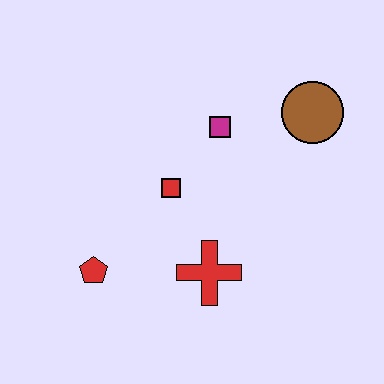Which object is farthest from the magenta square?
The red pentagon is farthest from the magenta square.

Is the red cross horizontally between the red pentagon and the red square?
No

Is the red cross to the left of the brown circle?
Yes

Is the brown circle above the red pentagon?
Yes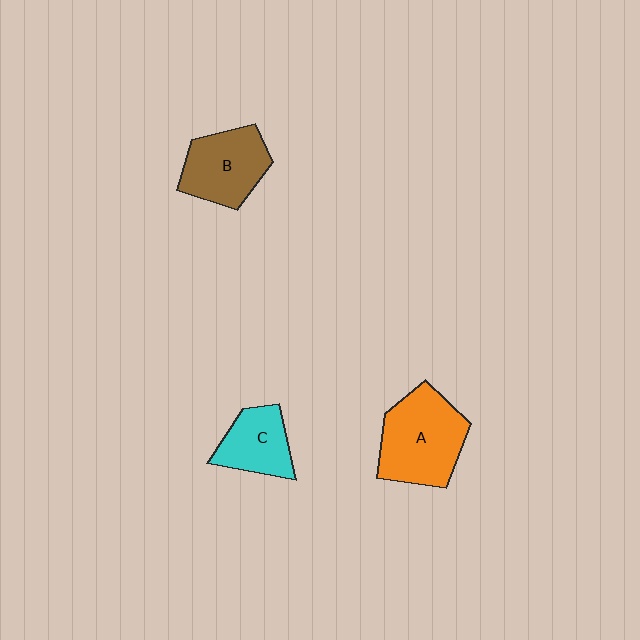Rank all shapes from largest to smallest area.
From largest to smallest: A (orange), B (brown), C (cyan).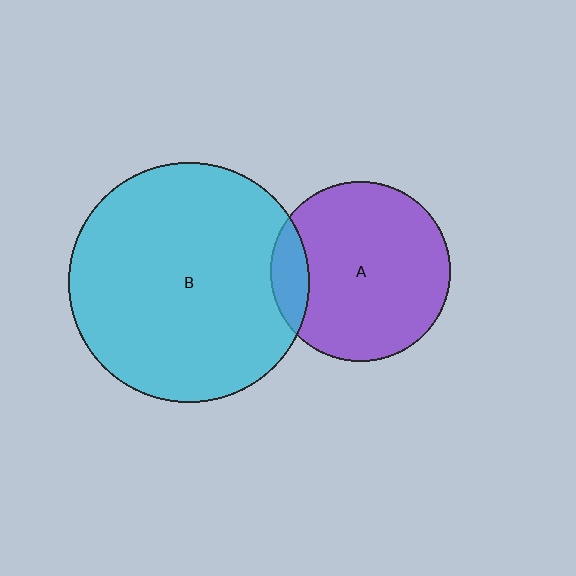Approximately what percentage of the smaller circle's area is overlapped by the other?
Approximately 10%.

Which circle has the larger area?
Circle B (cyan).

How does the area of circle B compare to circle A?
Approximately 1.8 times.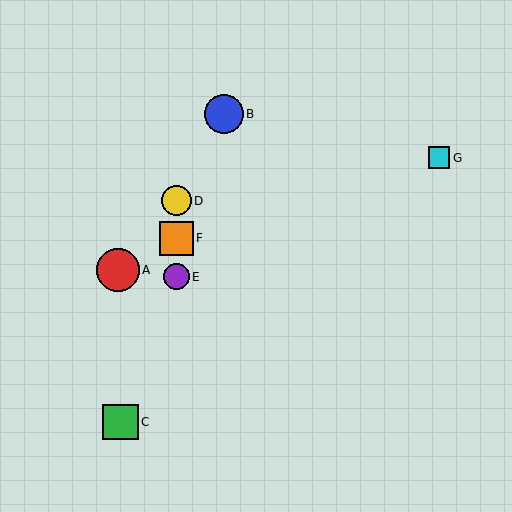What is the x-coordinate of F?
Object F is at x≈176.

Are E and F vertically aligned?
Yes, both are at x≈176.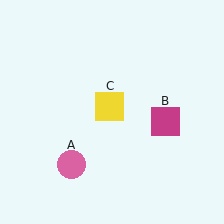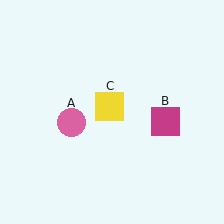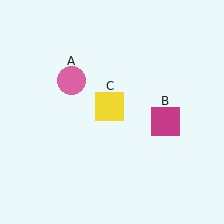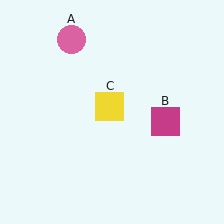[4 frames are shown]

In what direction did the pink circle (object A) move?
The pink circle (object A) moved up.